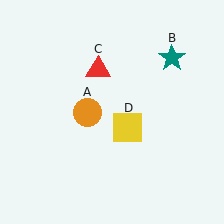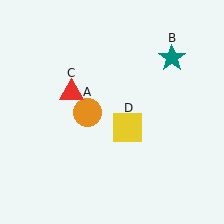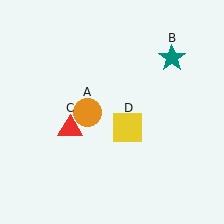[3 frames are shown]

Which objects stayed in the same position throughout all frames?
Orange circle (object A) and teal star (object B) and yellow square (object D) remained stationary.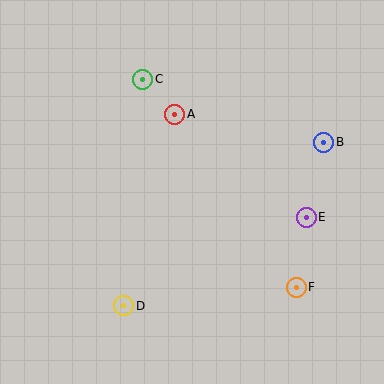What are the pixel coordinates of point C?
Point C is at (143, 79).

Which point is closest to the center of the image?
Point A at (175, 114) is closest to the center.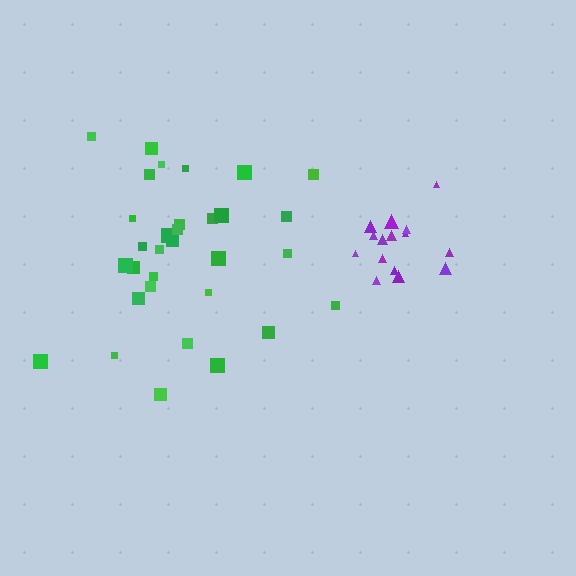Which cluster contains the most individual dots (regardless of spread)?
Green (32).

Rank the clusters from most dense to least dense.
purple, green.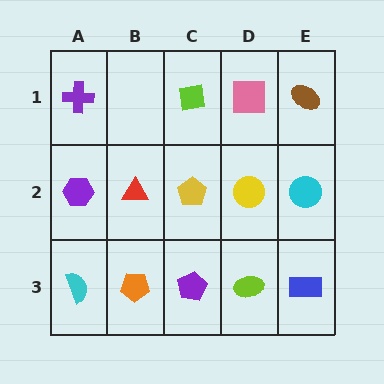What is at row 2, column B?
A red triangle.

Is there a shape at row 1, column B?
No, that cell is empty.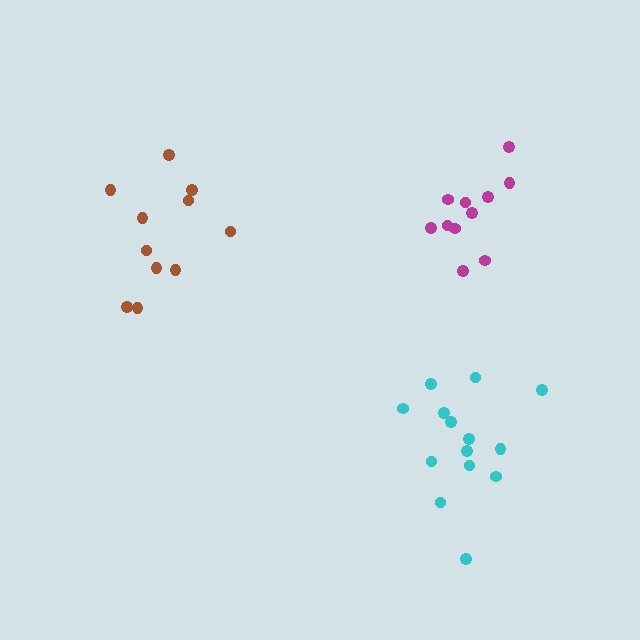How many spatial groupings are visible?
There are 3 spatial groupings.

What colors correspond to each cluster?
The clusters are colored: magenta, cyan, brown.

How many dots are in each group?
Group 1: 11 dots, Group 2: 14 dots, Group 3: 11 dots (36 total).